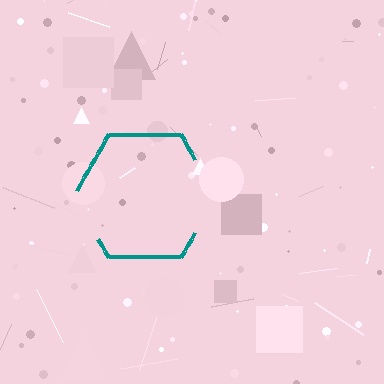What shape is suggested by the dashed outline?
The dashed outline suggests a hexagon.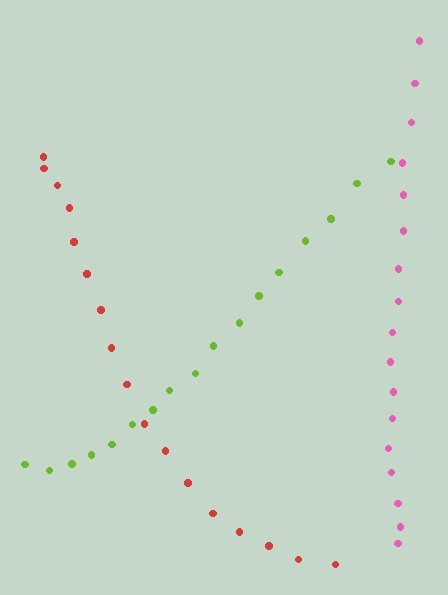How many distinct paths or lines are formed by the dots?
There are 3 distinct paths.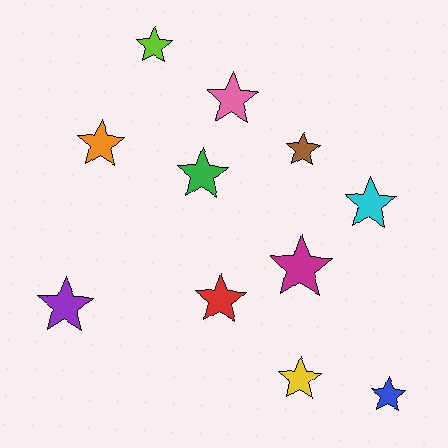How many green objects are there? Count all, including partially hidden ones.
There is 1 green object.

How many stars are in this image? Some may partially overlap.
There are 11 stars.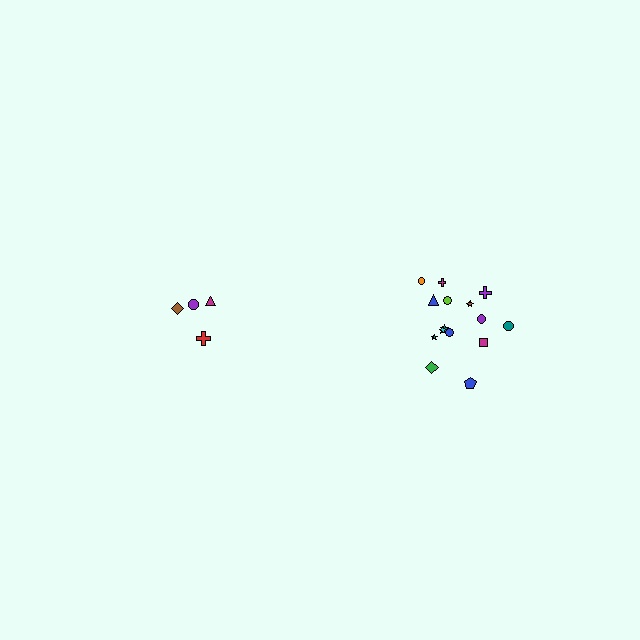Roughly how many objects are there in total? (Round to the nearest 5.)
Roughly 20 objects in total.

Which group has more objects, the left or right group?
The right group.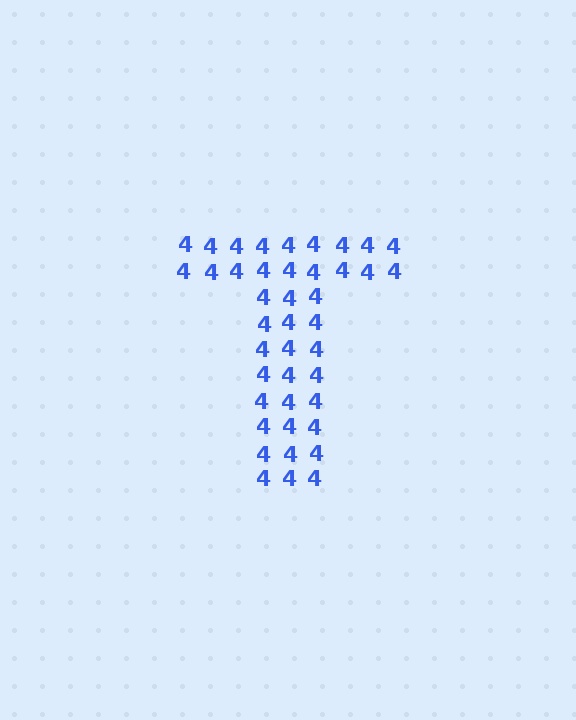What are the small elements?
The small elements are digit 4's.